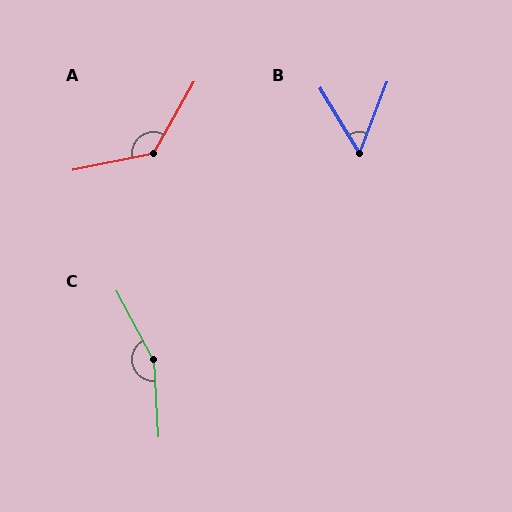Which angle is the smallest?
B, at approximately 52 degrees.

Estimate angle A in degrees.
Approximately 131 degrees.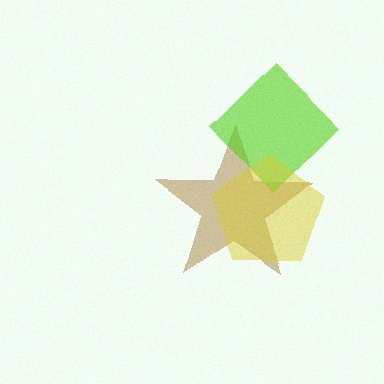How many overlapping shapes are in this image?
There are 3 overlapping shapes in the image.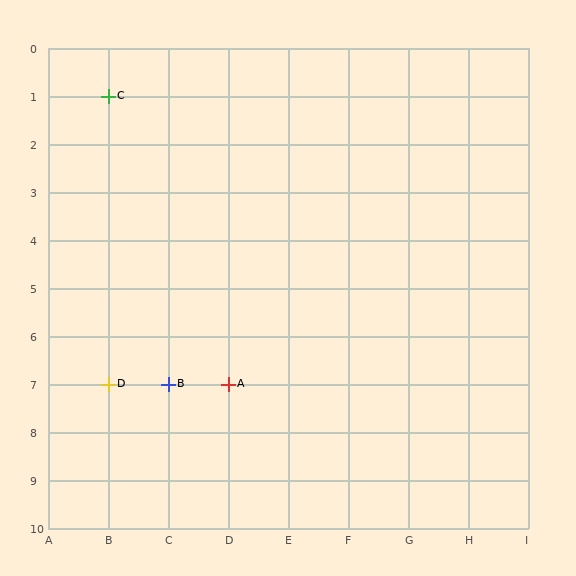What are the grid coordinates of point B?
Point B is at grid coordinates (C, 7).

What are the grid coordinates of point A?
Point A is at grid coordinates (D, 7).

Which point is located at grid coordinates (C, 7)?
Point B is at (C, 7).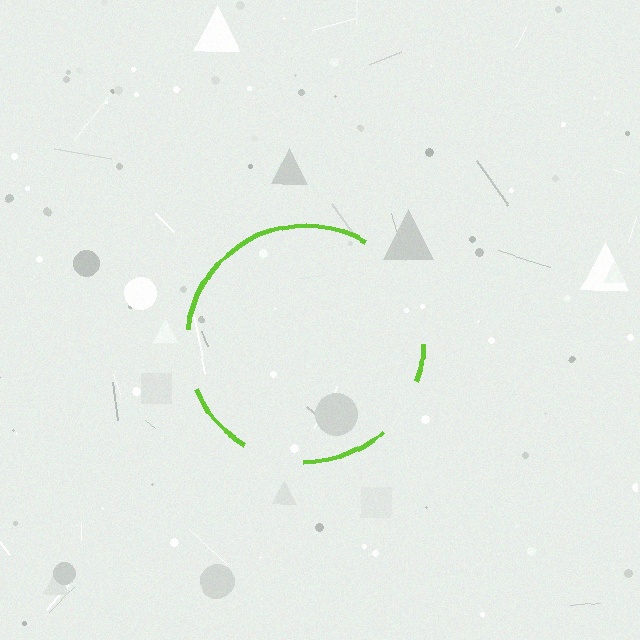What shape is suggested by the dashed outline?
The dashed outline suggests a circle.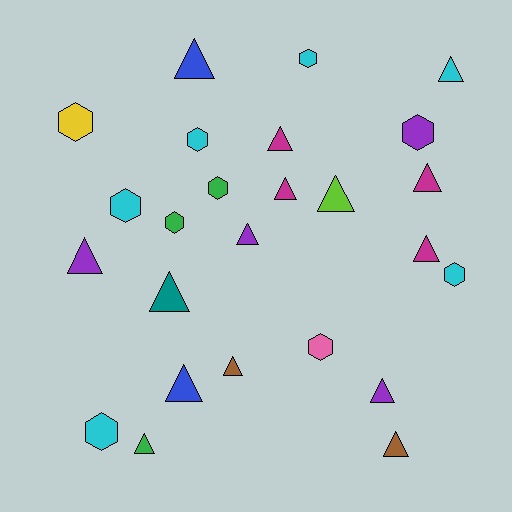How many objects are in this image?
There are 25 objects.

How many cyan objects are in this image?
There are 6 cyan objects.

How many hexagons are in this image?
There are 10 hexagons.